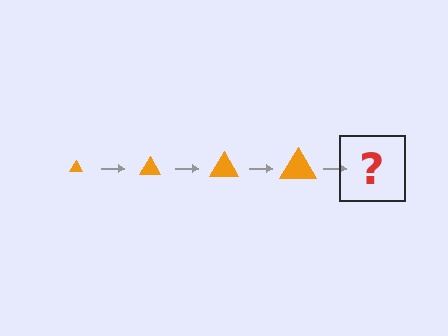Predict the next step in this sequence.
The next step is an orange triangle, larger than the previous one.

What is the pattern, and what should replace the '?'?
The pattern is that the triangle gets progressively larger each step. The '?' should be an orange triangle, larger than the previous one.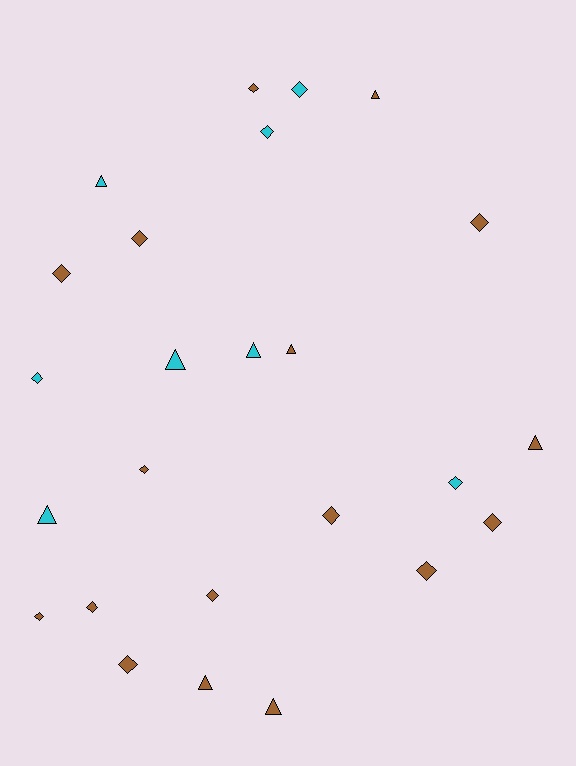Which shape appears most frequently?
Diamond, with 16 objects.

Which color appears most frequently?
Brown, with 17 objects.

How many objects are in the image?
There are 25 objects.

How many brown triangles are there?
There are 5 brown triangles.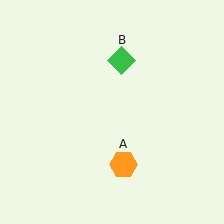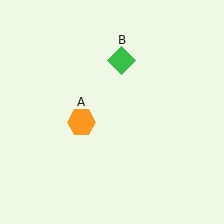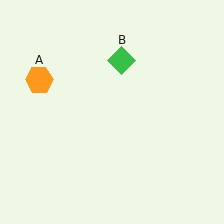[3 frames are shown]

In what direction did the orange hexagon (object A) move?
The orange hexagon (object A) moved up and to the left.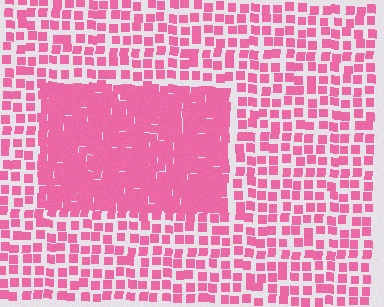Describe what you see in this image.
The image contains small pink elements arranged at two different densities. A rectangle-shaped region is visible where the elements are more densely packed than the surrounding area.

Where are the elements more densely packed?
The elements are more densely packed inside the rectangle boundary.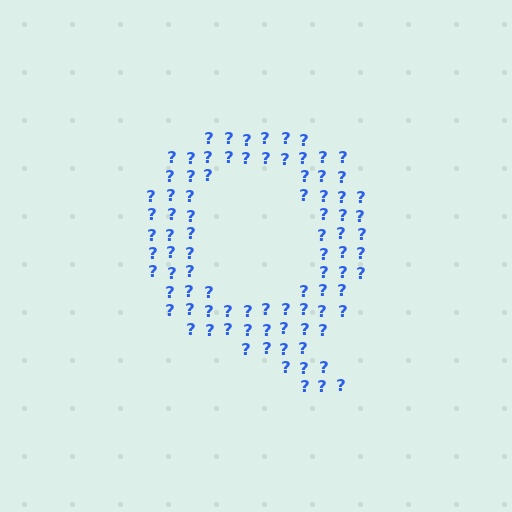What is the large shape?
The large shape is the letter Q.